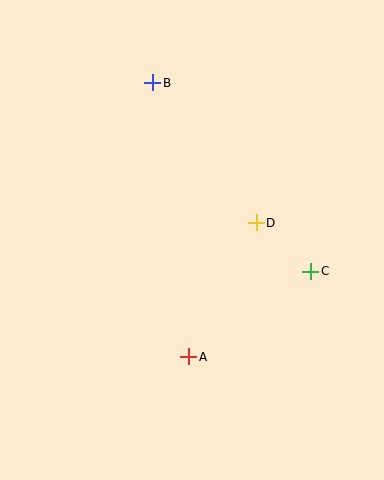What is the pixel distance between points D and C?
The distance between D and C is 73 pixels.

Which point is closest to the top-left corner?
Point B is closest to the top-left corner.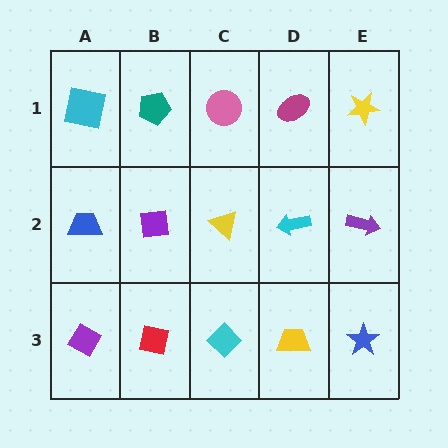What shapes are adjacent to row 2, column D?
A magenta ellipse (row 1, column D), a yellow trapezoid (row 3, column D), a yellow triangle (row 2, column C), a purple arrow (row 2, column E).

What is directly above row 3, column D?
A cyan arrow.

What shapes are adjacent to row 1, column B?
A purple square (row 2, column B), a cyan square (row 1, column A), a pink circle (row 1, column C).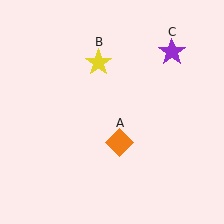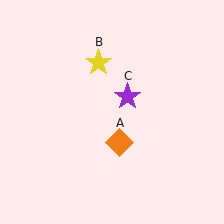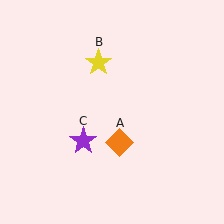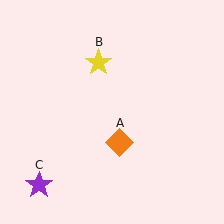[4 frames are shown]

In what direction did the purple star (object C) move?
The purple star (object C) moved down and to the left.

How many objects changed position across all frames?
1 object changed position: purple star (object C).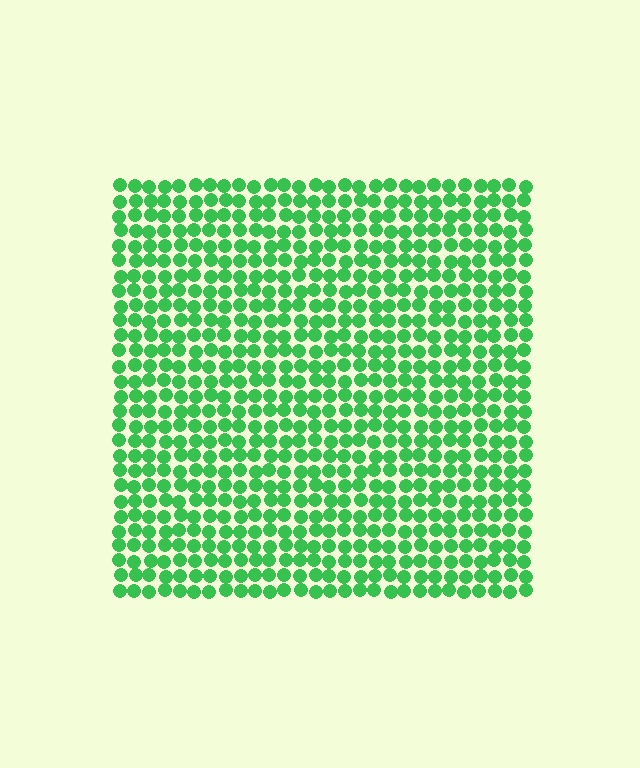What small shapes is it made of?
It is made of small circles.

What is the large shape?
The large shape is a square.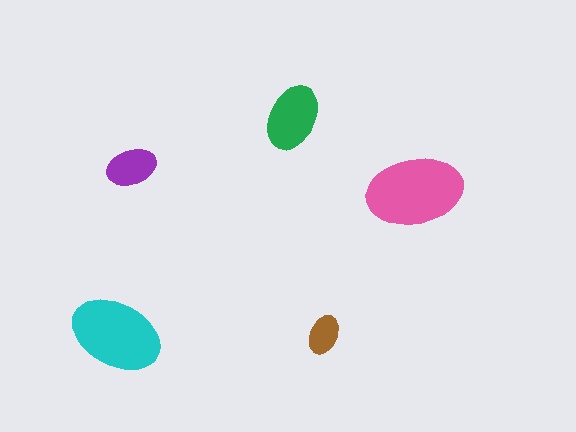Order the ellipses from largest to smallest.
the pink one, the cyan one, the green one, the purple one, the brown one.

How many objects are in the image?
There are 5 objects in the image.